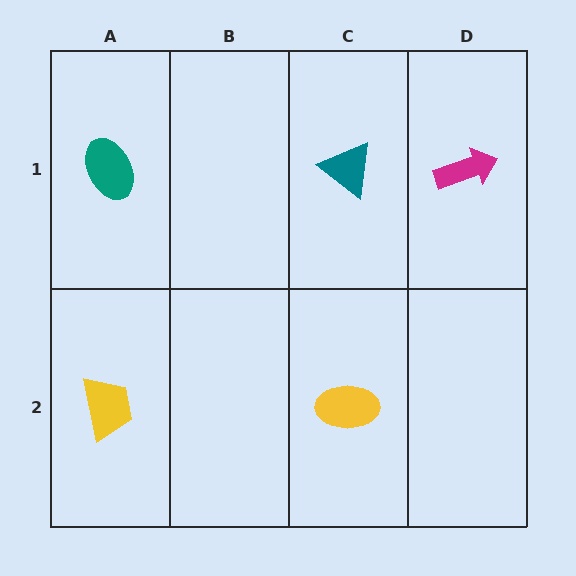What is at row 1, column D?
A magenta arrow.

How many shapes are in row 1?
3 shapes.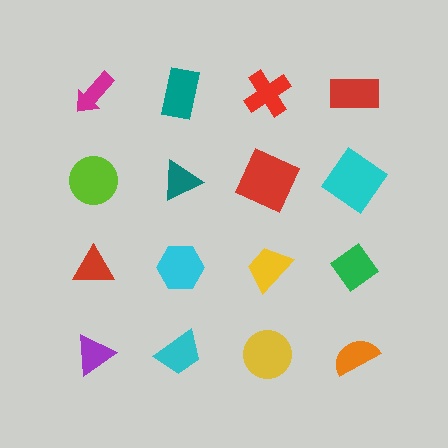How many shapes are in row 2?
4 shapes.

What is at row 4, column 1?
A purple triangle.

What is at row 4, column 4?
An orange semicircle.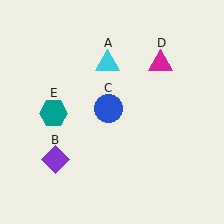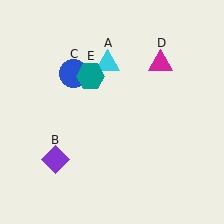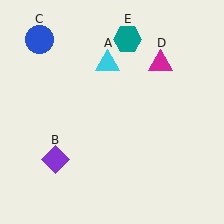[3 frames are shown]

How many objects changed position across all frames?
2 objects changed position: blue circle (object C), teal hexagon (object E).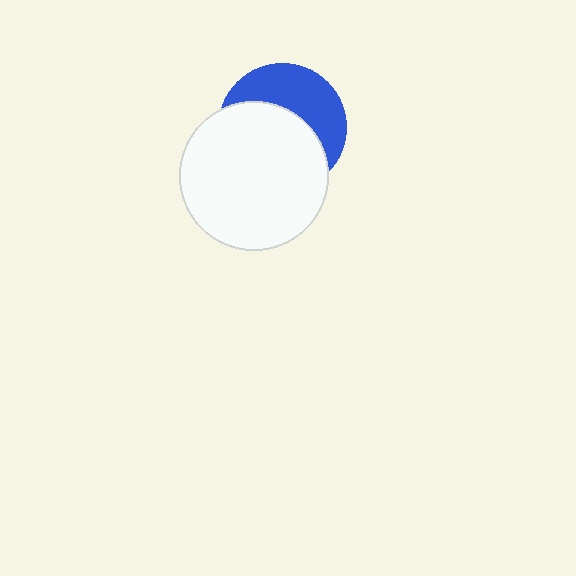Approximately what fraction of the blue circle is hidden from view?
Roughly 58% of the blue circle is hidden behind the white circle.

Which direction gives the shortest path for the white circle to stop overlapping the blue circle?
Moving down gives the shortest separation.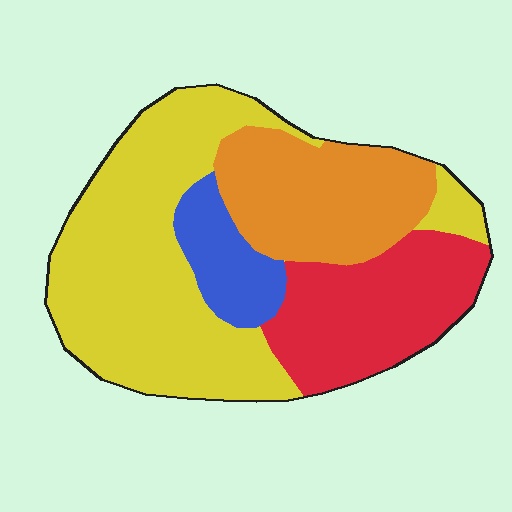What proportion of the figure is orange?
Orange covers around 20% of the figure.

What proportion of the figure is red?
Red takes up about one quarter (1/4) of the figure.